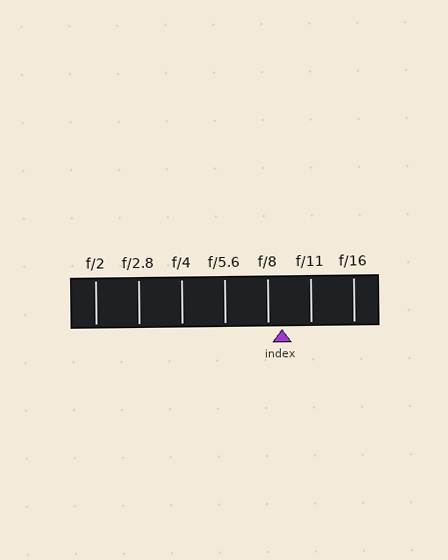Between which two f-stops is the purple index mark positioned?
The index mark is between f/8 and f/11.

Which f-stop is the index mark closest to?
The index mark is closest to f/8.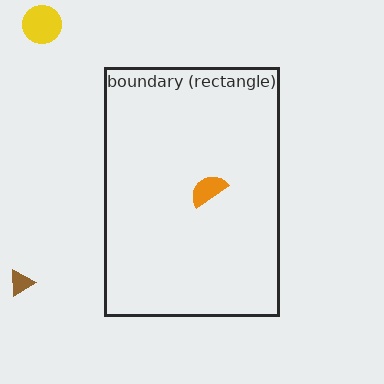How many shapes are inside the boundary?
1 inside, 2 outside.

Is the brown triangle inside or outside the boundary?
Outside.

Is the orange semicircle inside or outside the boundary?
Inside.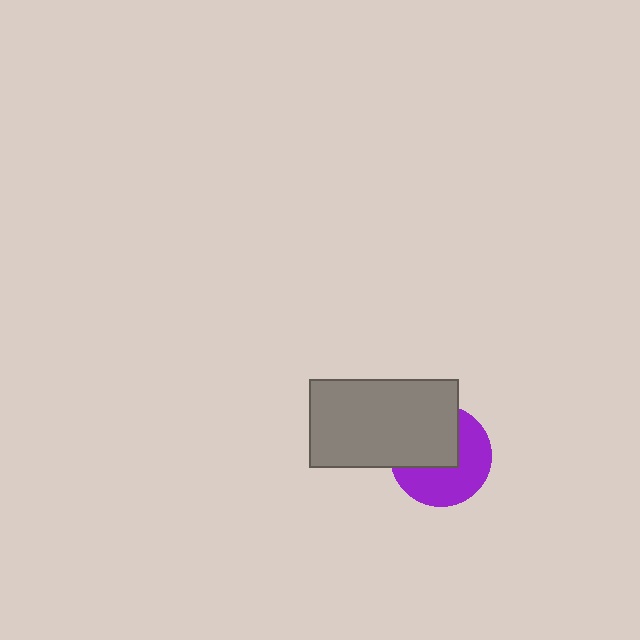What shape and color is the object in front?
The object in front is a gray rectangle.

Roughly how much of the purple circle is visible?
About half of it is visible (roughly 54%).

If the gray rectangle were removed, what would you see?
You would see the complete purple circle.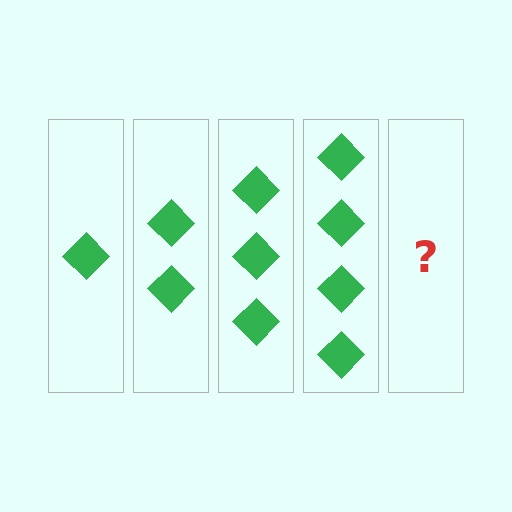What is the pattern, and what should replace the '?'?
The pattern is that each step adds one more diamond. The '?' should be 5 diamonds.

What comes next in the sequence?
The next element should be 5 diamonds.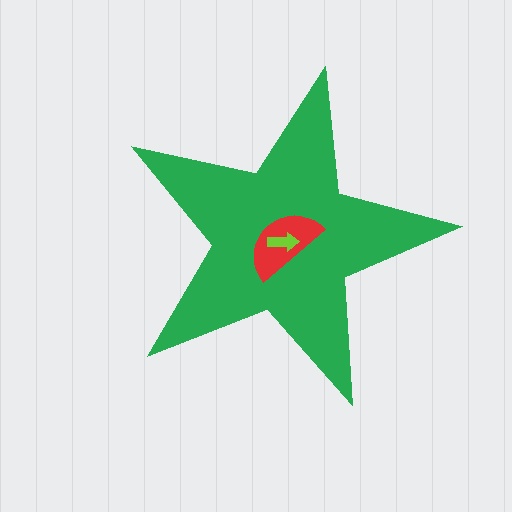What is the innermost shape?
The lime arrow.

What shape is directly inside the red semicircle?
The lime arrow.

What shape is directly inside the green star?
The red semicircle.